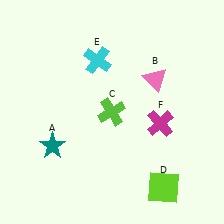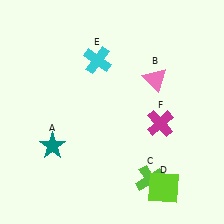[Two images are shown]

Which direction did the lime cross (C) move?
The lime cross (C) moved down.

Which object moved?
The lime cross (C) moved down.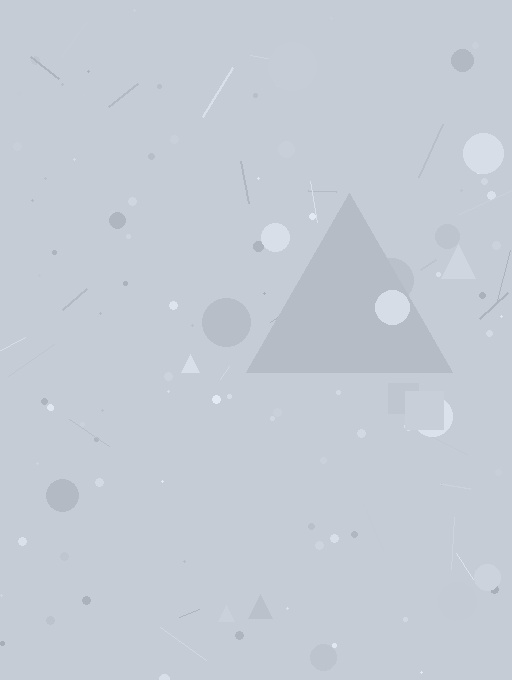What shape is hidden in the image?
A triangle is hidden in the image.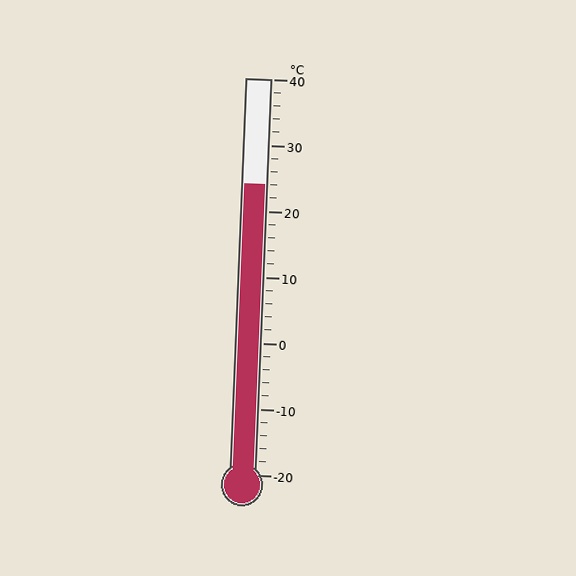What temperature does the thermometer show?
The thermometer shows approximately 24°C.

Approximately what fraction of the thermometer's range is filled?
The thermometer is filled to approximately 75% of its range.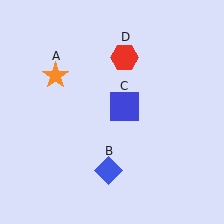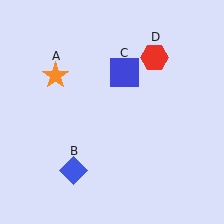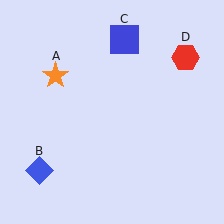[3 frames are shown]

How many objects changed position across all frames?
3 objects changed position: blue diamond (object B), blue square (object C), red hexagon (object D).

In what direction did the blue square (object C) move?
The blue square (object C) moved up.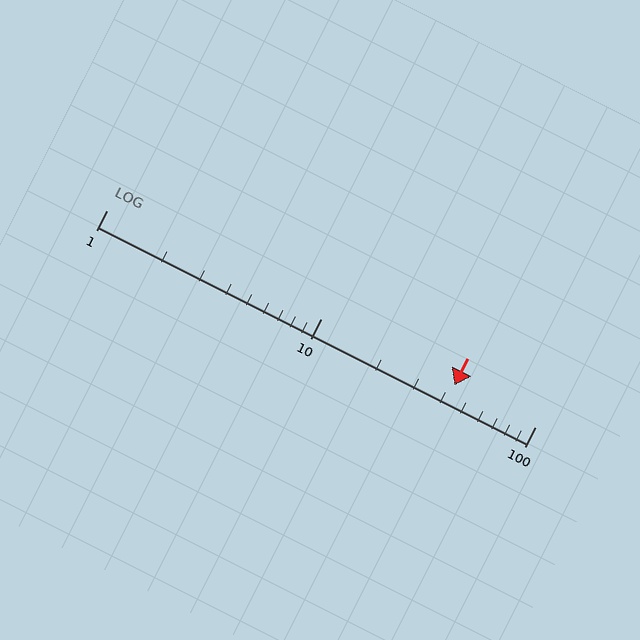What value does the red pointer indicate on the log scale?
The pointer indicates approximately 42.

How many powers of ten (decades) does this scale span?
The scale spans 2 decades, from 1 to 100.